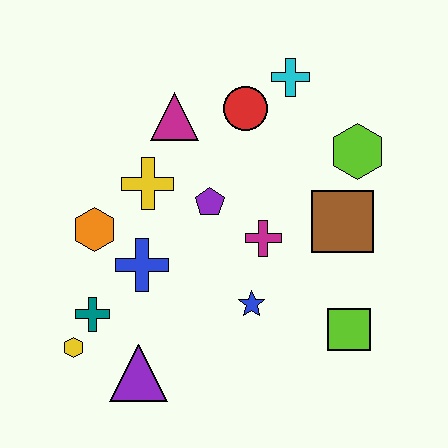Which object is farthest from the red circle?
The yellow hexagon is farthest from the red circle.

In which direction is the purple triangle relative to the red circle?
The purple triangle is below the red circle.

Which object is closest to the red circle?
The cyan cross is closest to the red circle.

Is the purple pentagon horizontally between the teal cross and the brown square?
Yes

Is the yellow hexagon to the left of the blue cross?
Yes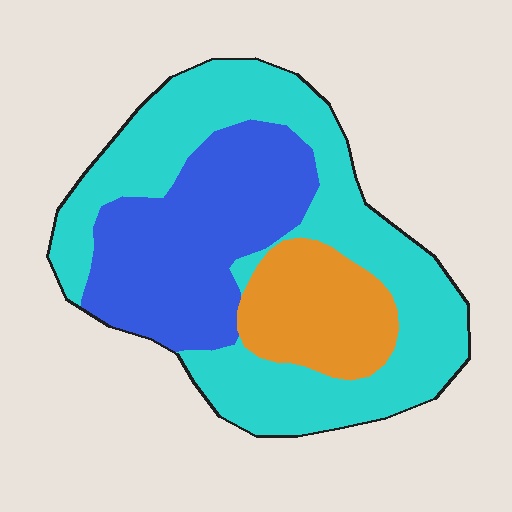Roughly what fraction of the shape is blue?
Blue covers 32% of the shape.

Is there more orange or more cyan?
Cyan.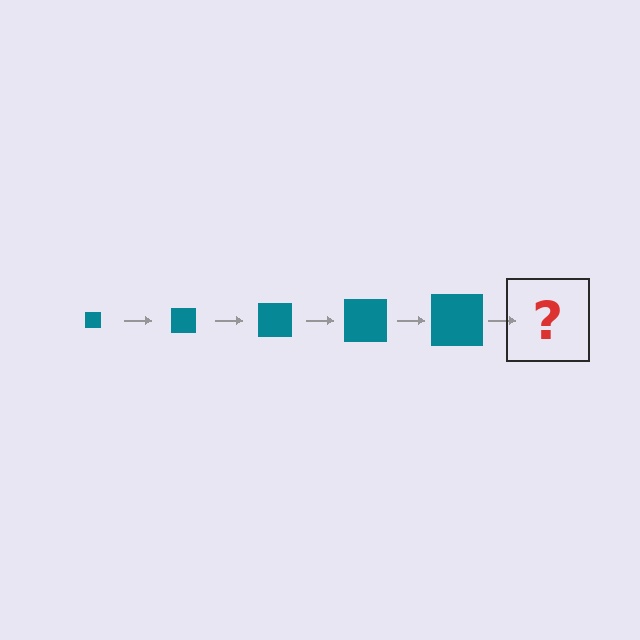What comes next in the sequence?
The next element should be a teal square, larger than the previous one.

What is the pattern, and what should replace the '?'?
The pattern is that the square gets progressively larger each step. The '?' should be a teal square, larger than the previous one.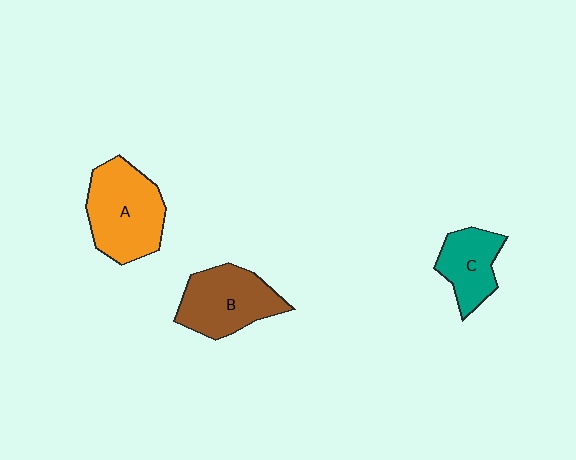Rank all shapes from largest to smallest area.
From largest to smallest: A (orange), B (brown), C (teal).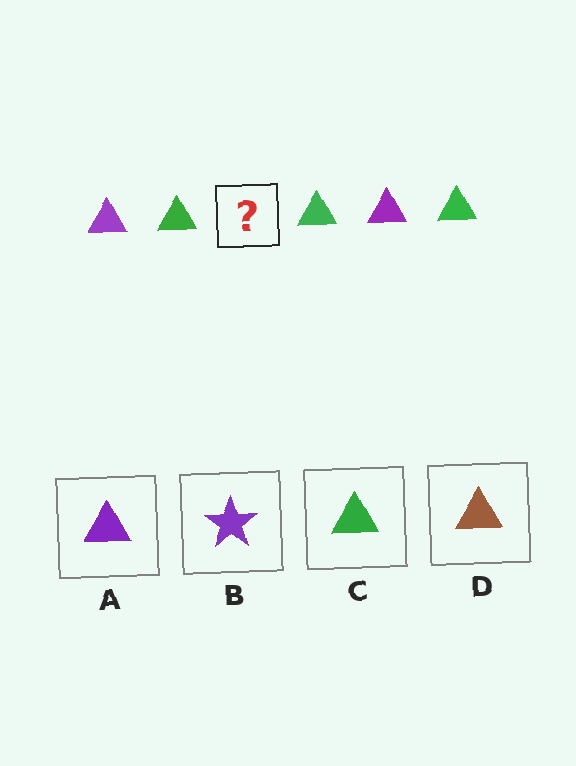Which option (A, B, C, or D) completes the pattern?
A.